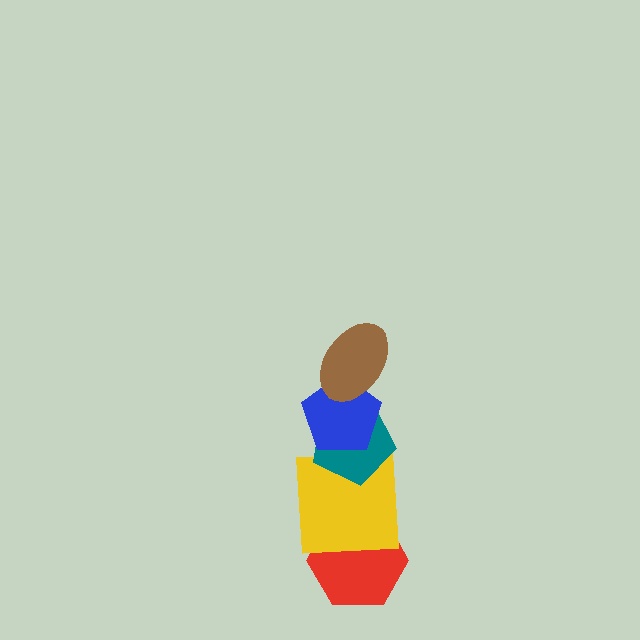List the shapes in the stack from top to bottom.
From top to bottom: the brown ellipse, the blue pentagon, the teal pentagon, the yellow square, the red hexagon.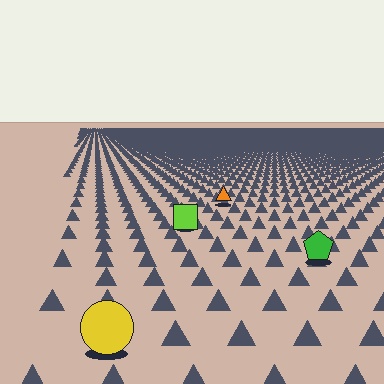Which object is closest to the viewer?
The yellow circle is closest. The texture marks near it are larger and more spread out.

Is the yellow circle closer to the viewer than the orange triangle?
Yes. The yellow circle is closer — you can tell from the texture gradient: the ground texture is coarser near it.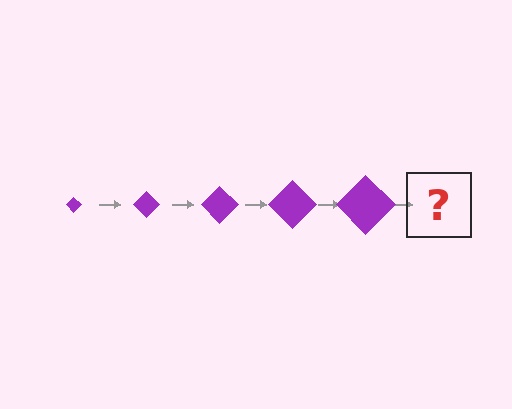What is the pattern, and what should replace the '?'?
The pattern is that the diamond gets progressively larger each step. The '?' should be a purple diamond, larger than the previous one.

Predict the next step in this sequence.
The next step is a purple diamond, larger than the previous one.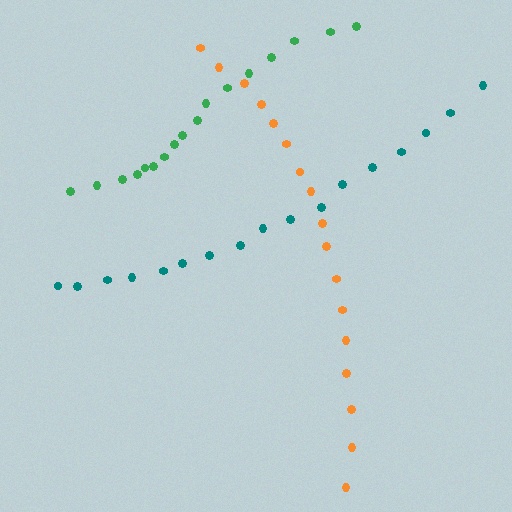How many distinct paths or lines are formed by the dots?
There are 3 distinct paths.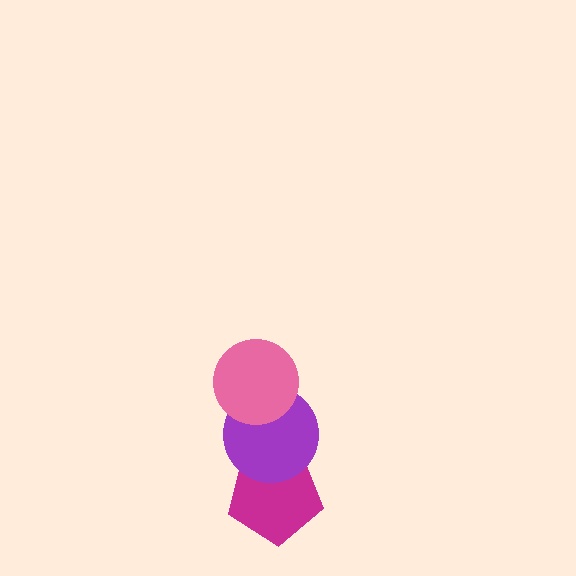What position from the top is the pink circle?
The pink circle is 1st from the top.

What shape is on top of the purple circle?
The pink circle is on top of the purple circle.